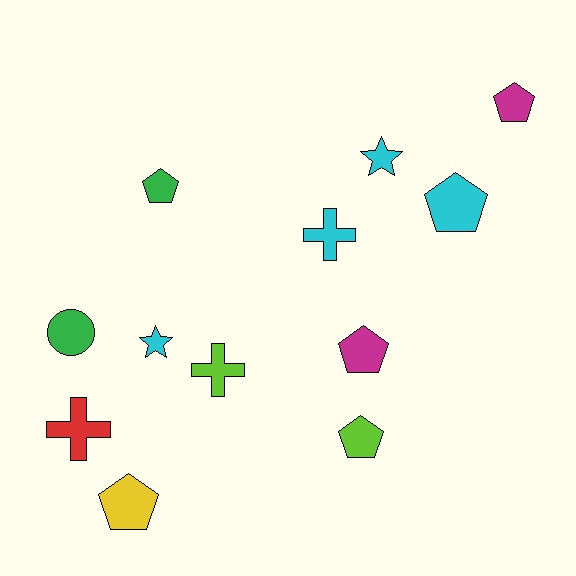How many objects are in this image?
There are 12 objects.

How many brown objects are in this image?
There are no brown objects.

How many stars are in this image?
There are 2 stars.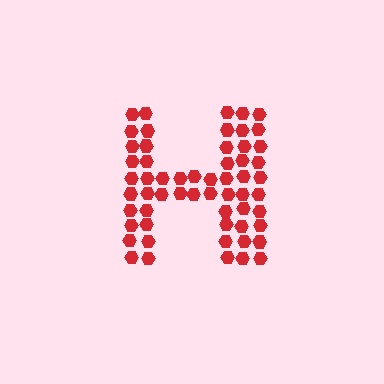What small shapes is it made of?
It is made of small hexagons.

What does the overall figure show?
The overall figure shows the letter H.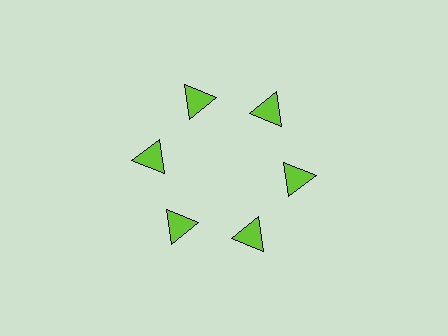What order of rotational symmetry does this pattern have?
This pattern has 6-fold rotational symmetry.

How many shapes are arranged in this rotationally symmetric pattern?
There are 6 shapes, arranged in 6 groups of 1.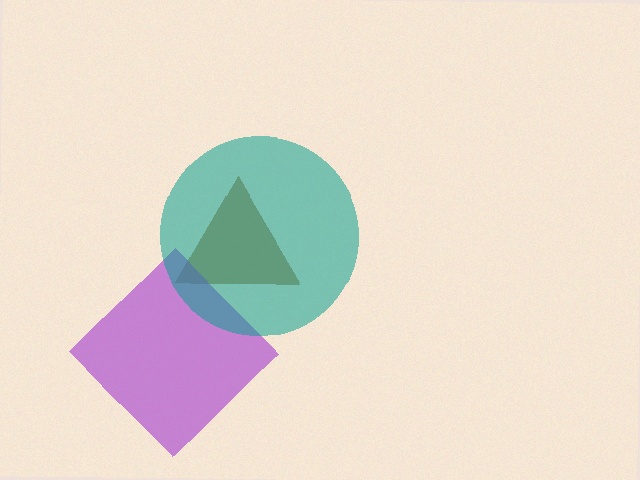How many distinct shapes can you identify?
There are 3 distinct shapes: a brown triangle, a purple diamond, a teal circle.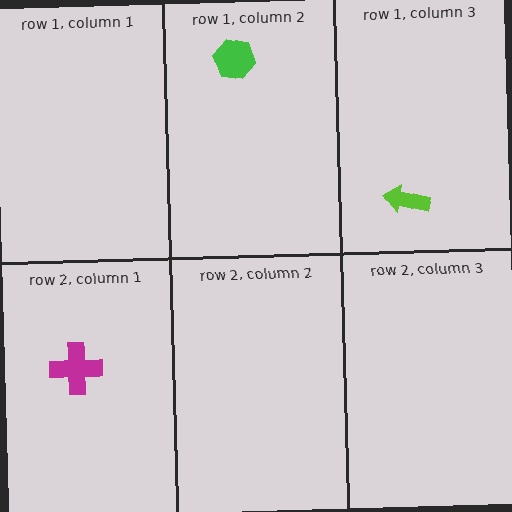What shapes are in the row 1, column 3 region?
The lime arrow.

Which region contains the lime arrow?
The row 1, column 3 region.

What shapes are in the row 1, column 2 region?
The green hexagon.